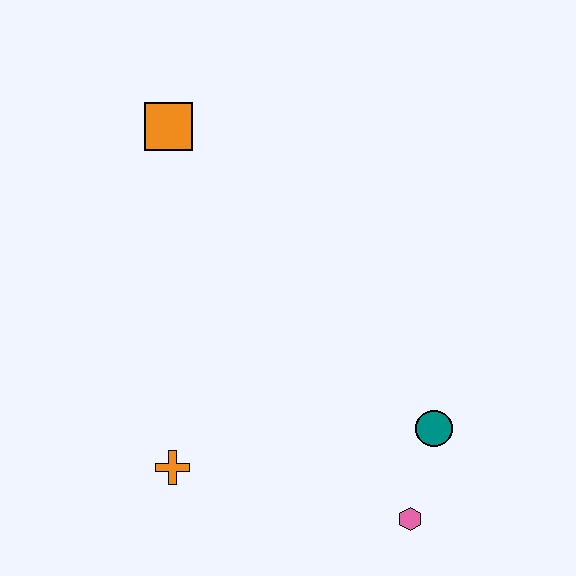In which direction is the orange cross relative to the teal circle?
The orange cross is to the left of the teal circle.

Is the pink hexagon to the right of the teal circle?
No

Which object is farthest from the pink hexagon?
The orange square is farthest from the pink hexagon.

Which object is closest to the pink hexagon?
The teal circle is closest to the pink hexagon.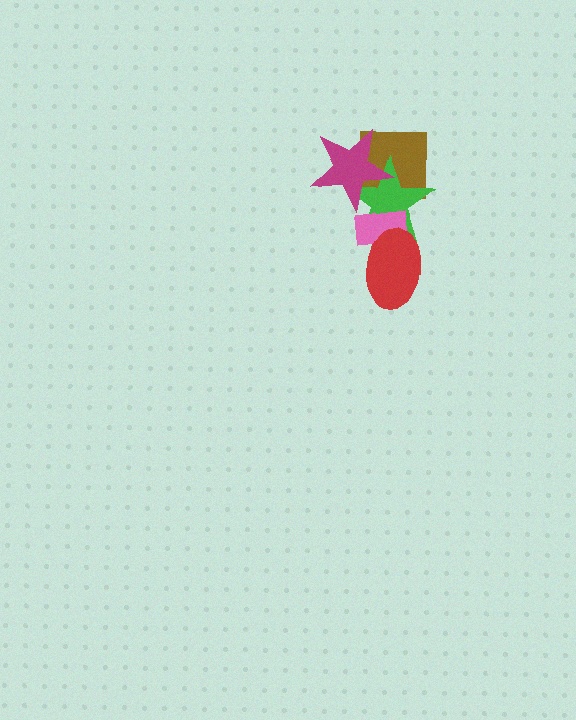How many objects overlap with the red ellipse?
2 objects overlap with the red ellipse.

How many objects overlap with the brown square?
2 objects overlap with the brown square.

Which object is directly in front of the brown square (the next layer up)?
The green star is directly in front of the brown square.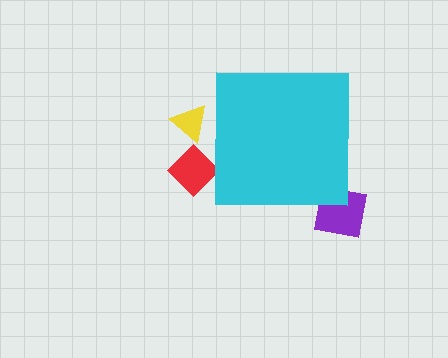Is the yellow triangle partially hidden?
Yes, the yellow triangle is partially hidden behind the cyan square.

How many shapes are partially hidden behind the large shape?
3 shapes are partially hidden.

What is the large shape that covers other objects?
A cyan square.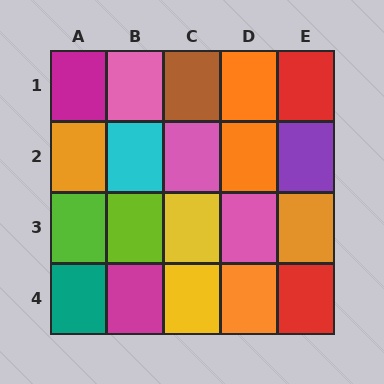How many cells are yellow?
2 cells are yellow.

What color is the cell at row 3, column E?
Orange.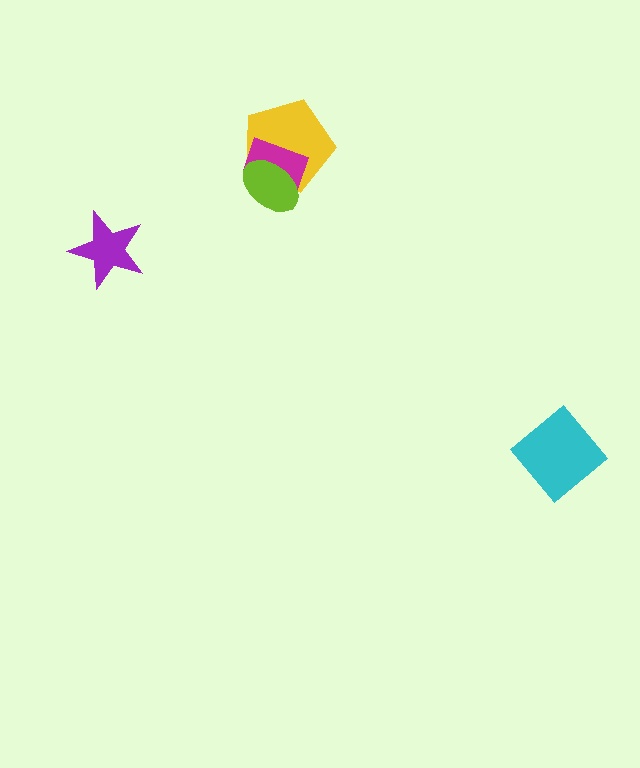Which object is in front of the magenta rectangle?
The lime ellipse is in front of the magenta rectangle.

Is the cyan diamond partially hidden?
No, no other shape covers it.